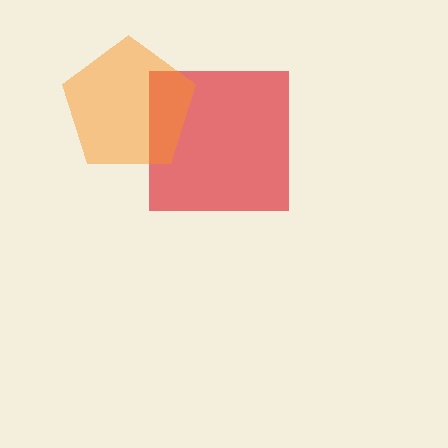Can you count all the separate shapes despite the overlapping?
Yes, there are 2 separate shapes.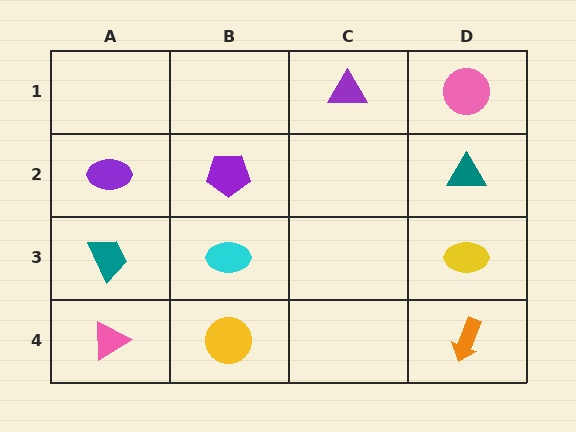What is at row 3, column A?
A teal trapezoid.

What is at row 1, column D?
A pink circle.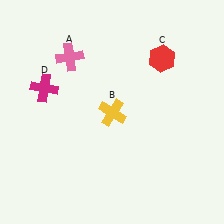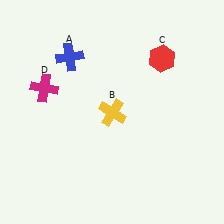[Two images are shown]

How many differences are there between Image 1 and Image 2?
There is 1 difference between the two images.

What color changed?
The cross (A) changed from pink in Image 1 to blue in Image 2.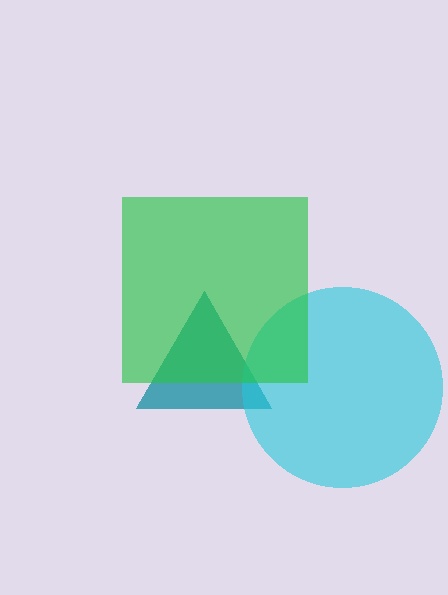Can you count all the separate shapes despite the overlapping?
Yes, there are 3 separate shapes.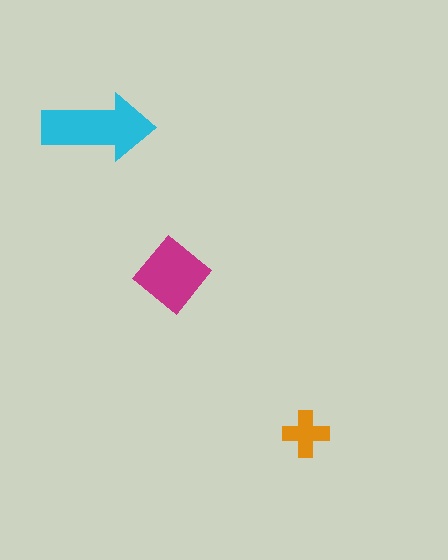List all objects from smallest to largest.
The orange cross, the magenta diamond, the cyan arrow.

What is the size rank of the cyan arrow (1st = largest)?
1st.